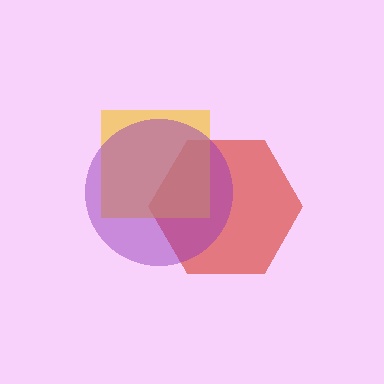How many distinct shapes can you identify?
There are 3 distinct shapes: a red hexagon, a yellow square, a purple circle.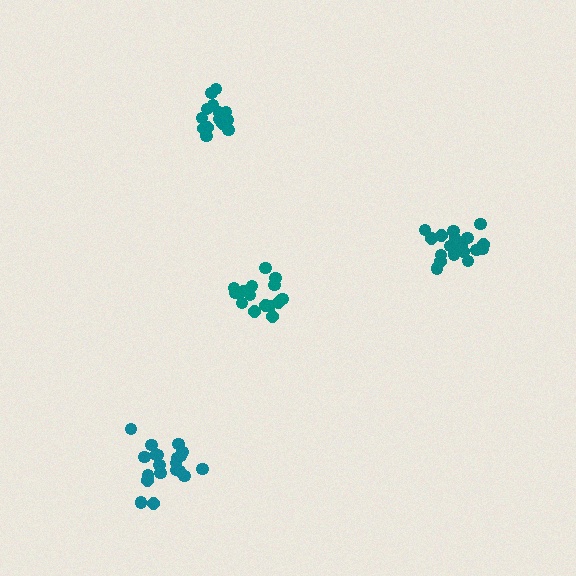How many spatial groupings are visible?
There are 4 spatial groupings.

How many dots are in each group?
Group 1: 15 dots, Group 2: 18 dots, Group 3: 20 dots, Group 4: 14 dots (67 total).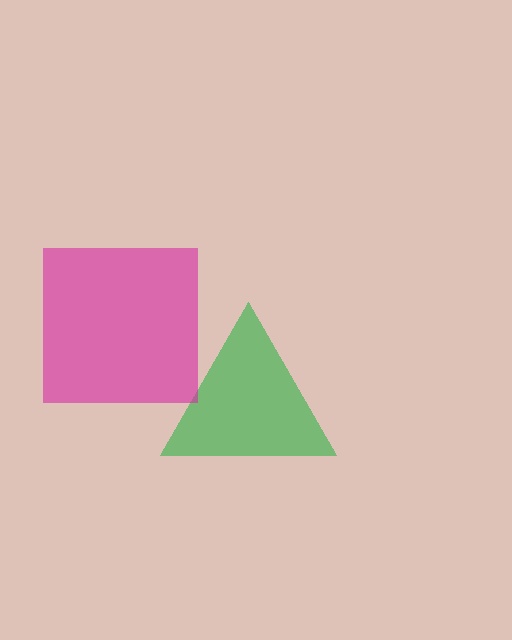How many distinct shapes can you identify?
There are 2 distinct shapes: a green triangle, a magenta square.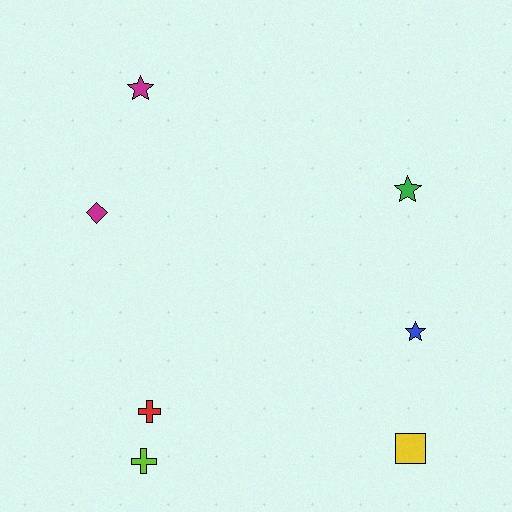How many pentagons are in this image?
There are no pentagons.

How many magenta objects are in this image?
There are 2 magenta objects.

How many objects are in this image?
There are 7 objects.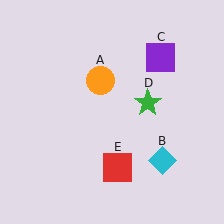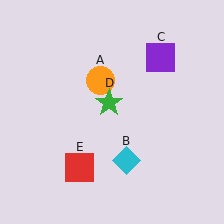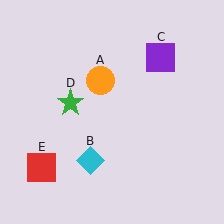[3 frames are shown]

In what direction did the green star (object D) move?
The green star (object D) moved left.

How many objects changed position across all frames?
3 objects changed position: cyan diamond (object B), green star (object D), red square (object E).